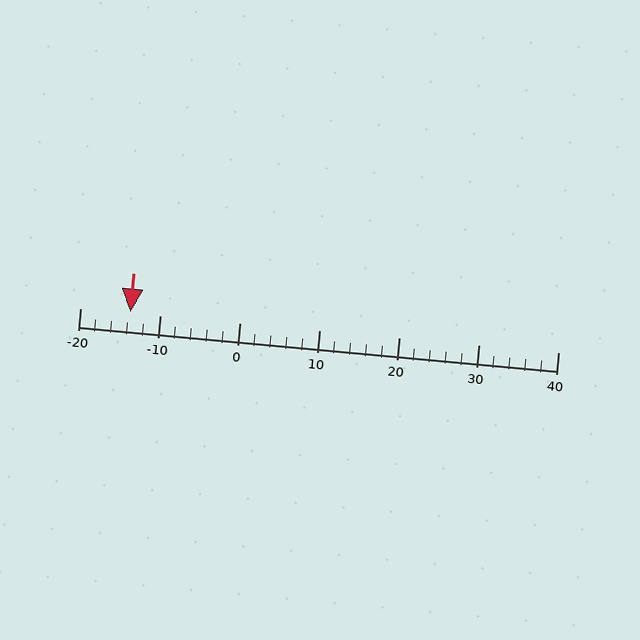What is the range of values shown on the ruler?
The ruler shows values from -20 to 40.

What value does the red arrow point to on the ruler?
The red arrow points to approximately -14.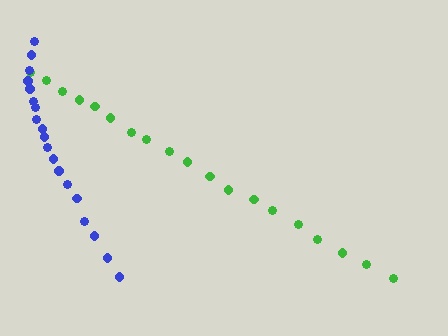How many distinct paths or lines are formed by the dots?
There are 2 distinct paths.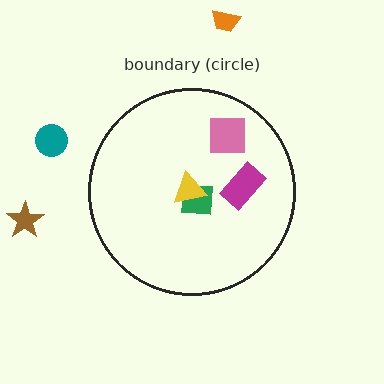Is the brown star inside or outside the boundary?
Outside.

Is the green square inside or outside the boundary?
Inside.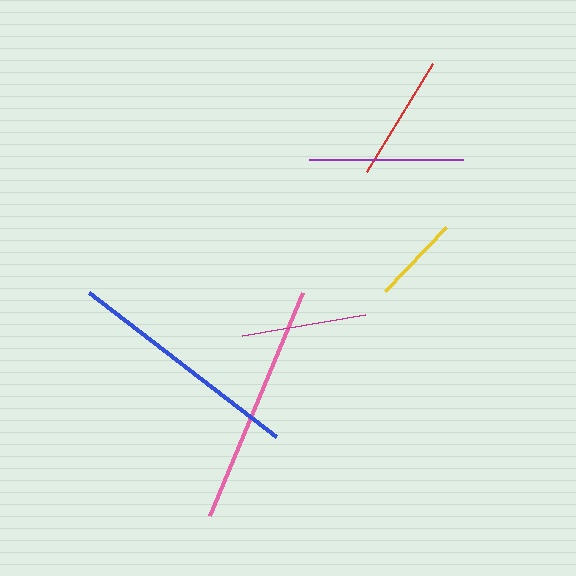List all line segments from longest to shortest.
From longest to shortest: pink, blue, purple, red, magenta, yellow.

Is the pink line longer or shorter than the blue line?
The pink line is longer than the blue line.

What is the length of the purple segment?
The purple segment is approximately 154 pixels long.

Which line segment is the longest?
The pink line is the longest at approximately 241 pixels.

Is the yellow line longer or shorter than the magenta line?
The magenta line is longer than the yellow line.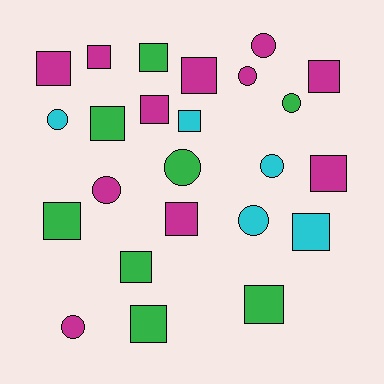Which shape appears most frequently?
Square, with 15 objects.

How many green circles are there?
There are 2 green circles.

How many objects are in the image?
There are 24 objects.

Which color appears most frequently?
Magenta, with 11 objects.